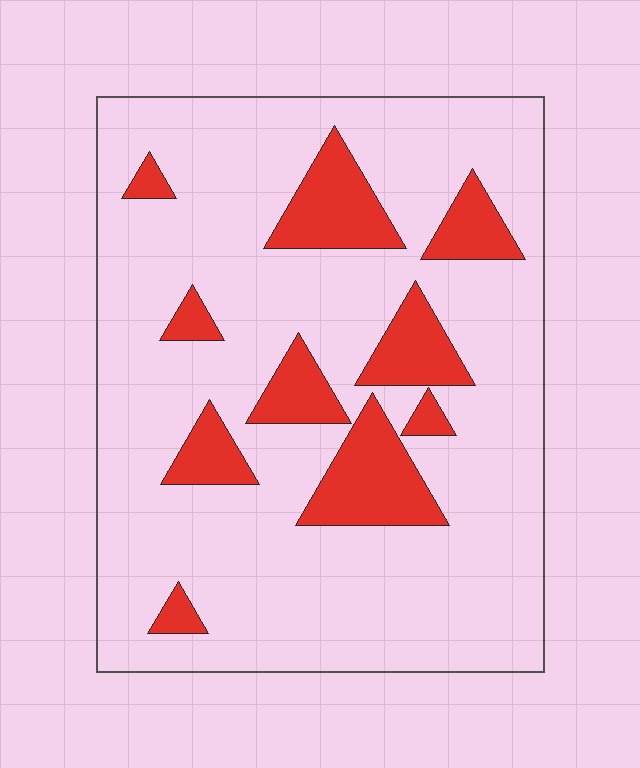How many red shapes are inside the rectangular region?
10.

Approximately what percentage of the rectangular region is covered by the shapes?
Approximately 20%.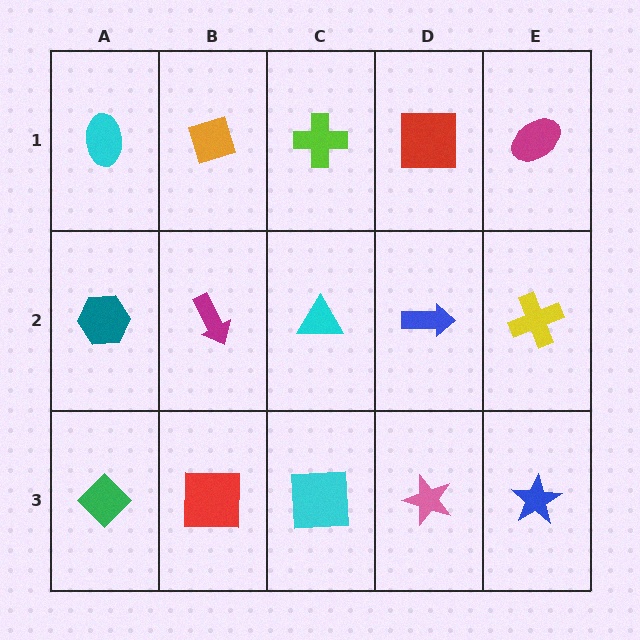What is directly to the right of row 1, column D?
A magenta ellipse.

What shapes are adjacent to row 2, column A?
A cyan ellipse (row 1, column A), a green diamond (row 3, column A), a magenta arrow (row 2, column B).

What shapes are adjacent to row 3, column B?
A magenta arrow (row 2, column B), a green diamond (row 3, column A), a cyan square (row 3, column C).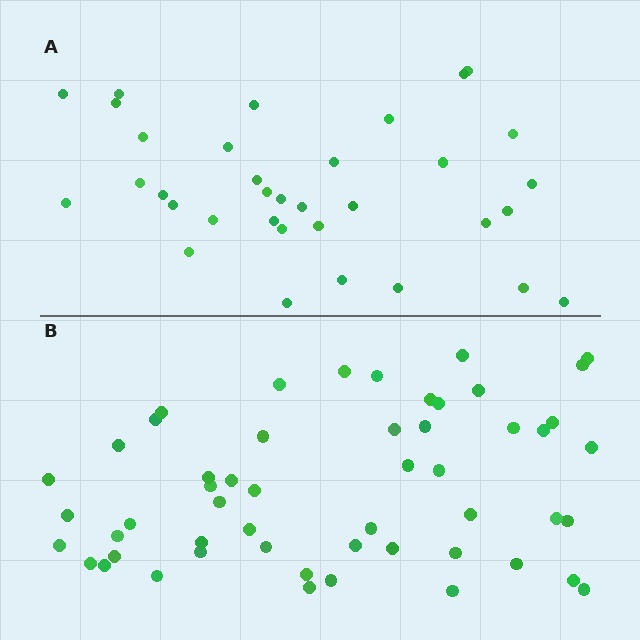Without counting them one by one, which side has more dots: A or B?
Region B (the bottom region) has more dots.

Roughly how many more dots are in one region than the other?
Region B has approximately 20 more dots than region A.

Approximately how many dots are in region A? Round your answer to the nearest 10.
About 30 dots. (The exact count is 34, which rounds to 30.)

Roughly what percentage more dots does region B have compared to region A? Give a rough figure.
About 55% more.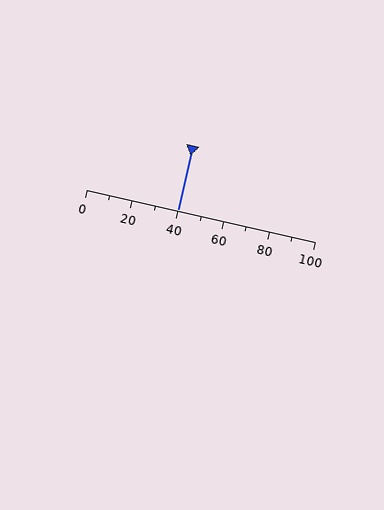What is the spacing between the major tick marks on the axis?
The major ticks are spaced 20 apart.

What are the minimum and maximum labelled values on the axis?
The axis runs from 0 to 100.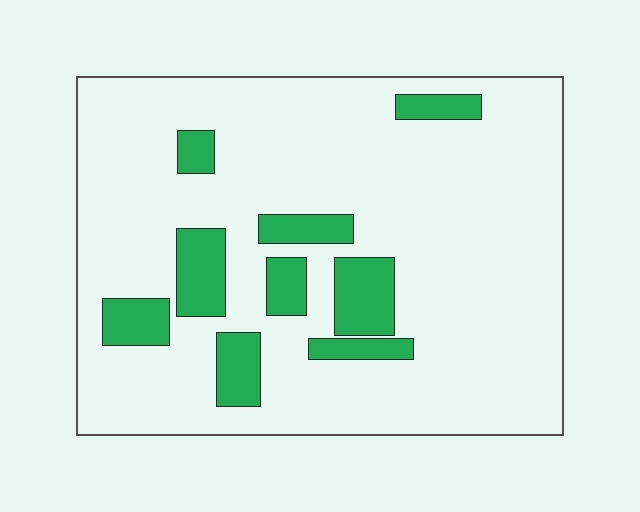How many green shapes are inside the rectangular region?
9.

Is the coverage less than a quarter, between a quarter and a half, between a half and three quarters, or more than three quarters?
Less than a quarter.